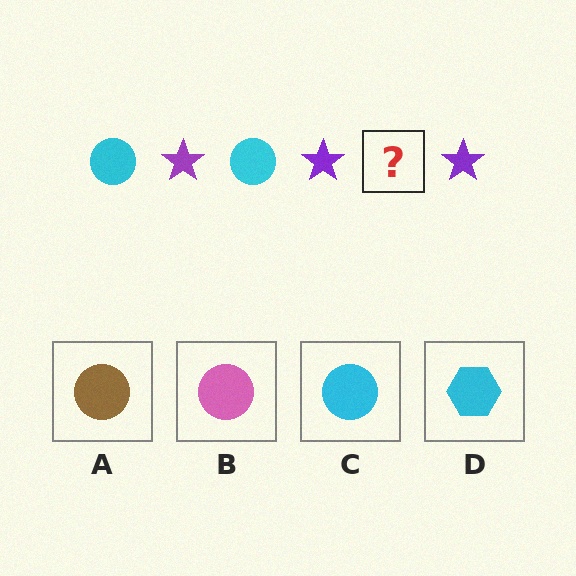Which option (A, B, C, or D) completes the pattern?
C.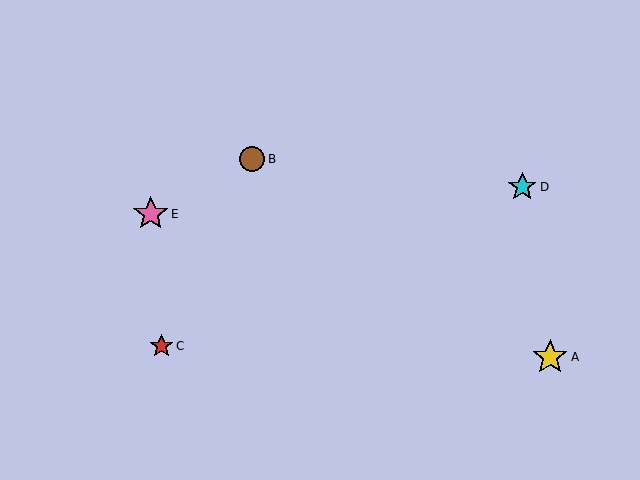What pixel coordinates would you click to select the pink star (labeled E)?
Click at (151, 214) to select the pink star E.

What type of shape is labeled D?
Shape D is a cyan star.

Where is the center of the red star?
The center of the red star is at (162, 346).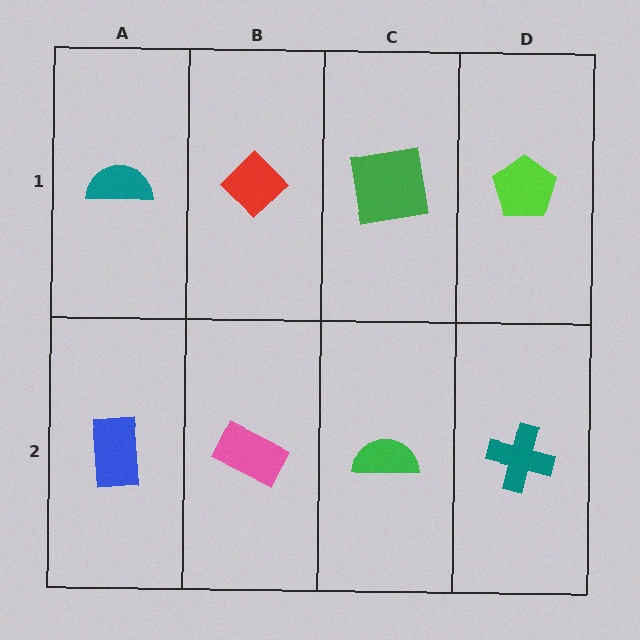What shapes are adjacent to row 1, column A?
A blue rectangle (row 2, column A), a red diamond (row 1, column B).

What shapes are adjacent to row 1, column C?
A green semicircle (row 2, column C), a red diamond (row 1, column B), a lime pentagon (row 1, column D).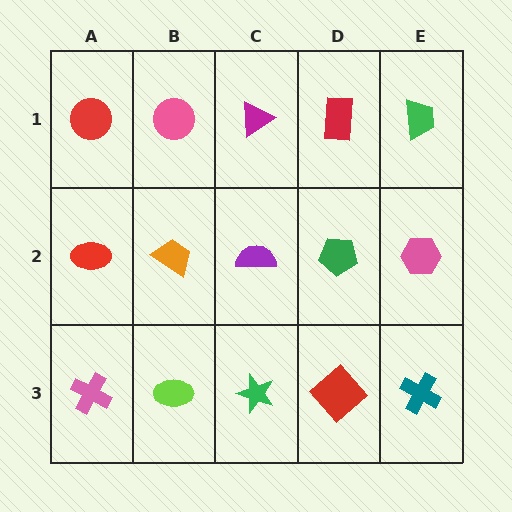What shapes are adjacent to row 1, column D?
A green pentagon (row 2, column D), a magenta triangle (row 1, column C), a green trapezoid (row 1, column E).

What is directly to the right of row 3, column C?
A red diamond.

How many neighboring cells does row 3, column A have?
2.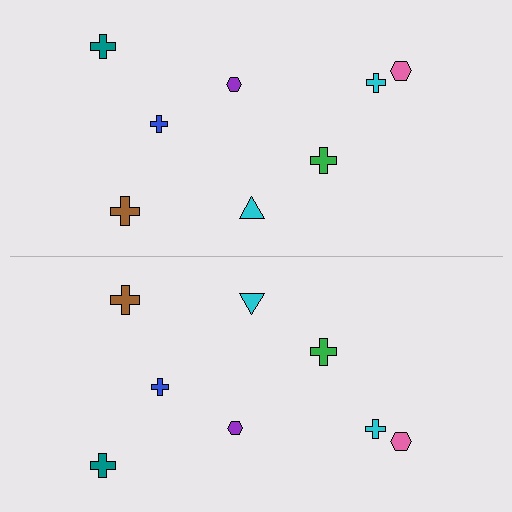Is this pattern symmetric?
Yes, this pattern has bilateral (reflection) symmetry.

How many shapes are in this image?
There are 16 shapes in this image.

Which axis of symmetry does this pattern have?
The pattern has a horizontal axis of symmetry running through the center of the image.